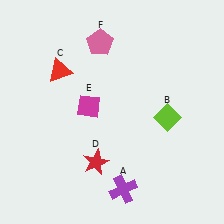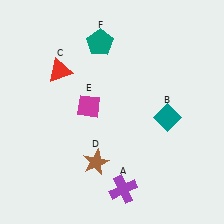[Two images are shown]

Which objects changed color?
B changed from lime to teal. D changed from red to brown. F changed from pink to teal.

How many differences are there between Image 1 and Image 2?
There are 3 differences between the two images.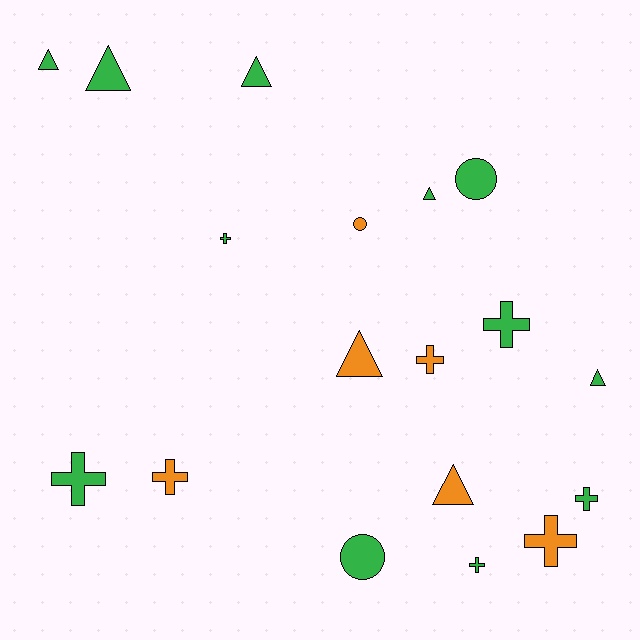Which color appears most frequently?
Green, with 12 objects.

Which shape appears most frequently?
Cross, with 8 objects.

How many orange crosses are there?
There are 3 orange crosses.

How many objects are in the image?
There are 18 objects.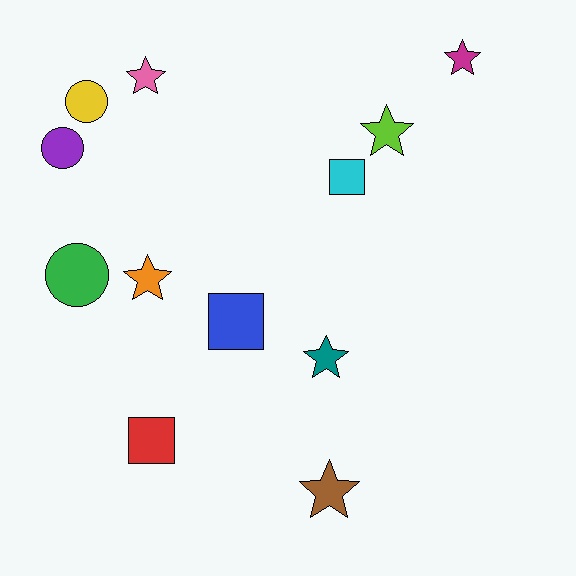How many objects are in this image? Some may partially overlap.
There are 12 objects.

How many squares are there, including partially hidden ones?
There are 3 squares.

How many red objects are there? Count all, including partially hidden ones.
There is 1 red object.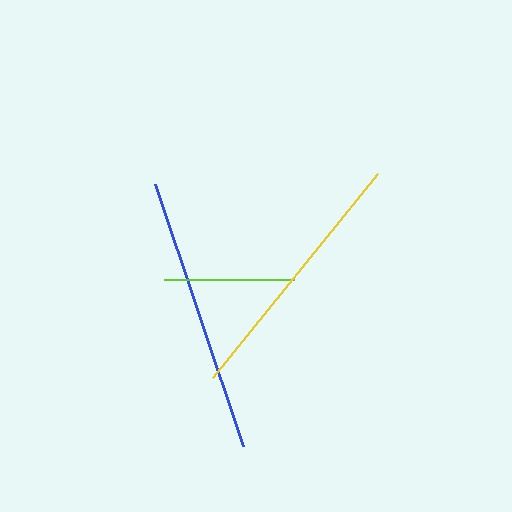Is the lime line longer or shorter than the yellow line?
The yellow line is longer than the lime line.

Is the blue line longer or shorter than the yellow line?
The blue line is longer than the yellow line.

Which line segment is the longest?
The blue line is the longest at approximately 276 pixels.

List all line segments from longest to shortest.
From longest to shortest: blue, yellow, lime.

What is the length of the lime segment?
The lime segment is approximately 130 pixels long.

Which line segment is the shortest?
The lime line is the shortest at approximately 130 pixels.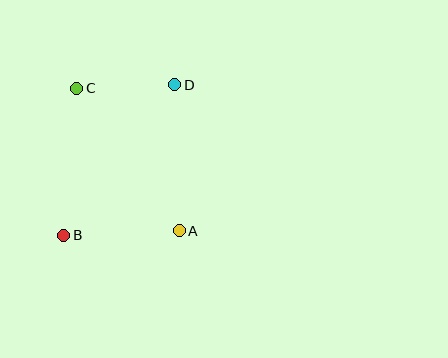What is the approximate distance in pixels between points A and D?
The distance between A and D is approximately 146 pixels.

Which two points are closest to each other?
Points C and D are closest to each other.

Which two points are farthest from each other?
Points B and D are farthest from each other.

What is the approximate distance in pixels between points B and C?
The distance between B and C is approximately 147 pixels.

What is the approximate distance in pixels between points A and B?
The distance between A and B is approximately 116 pixels.